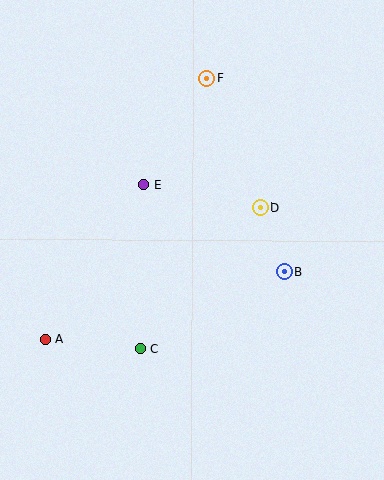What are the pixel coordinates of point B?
Point B is at (284, 271).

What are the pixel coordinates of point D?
Point D is at (261, 208).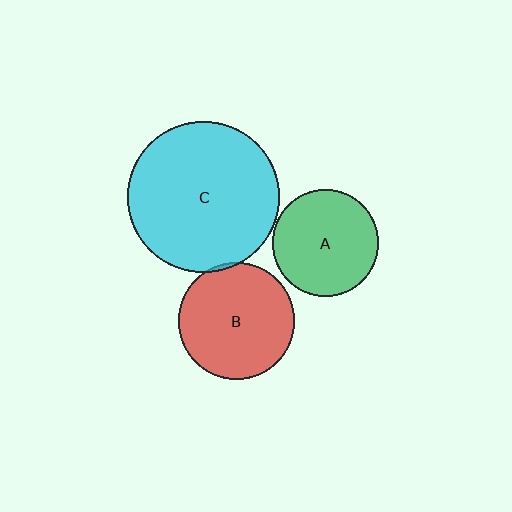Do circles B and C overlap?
Yes.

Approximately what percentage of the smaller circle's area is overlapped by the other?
Approximately 5%.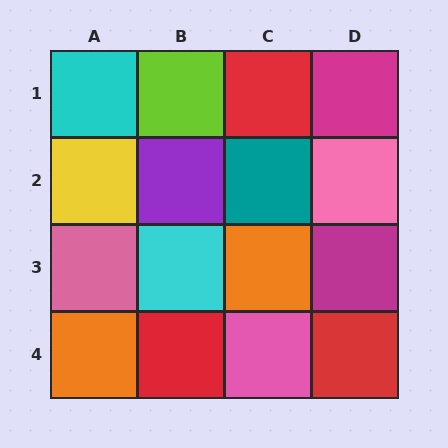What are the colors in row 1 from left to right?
Cyan, lime, red, magenta.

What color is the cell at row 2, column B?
Purple.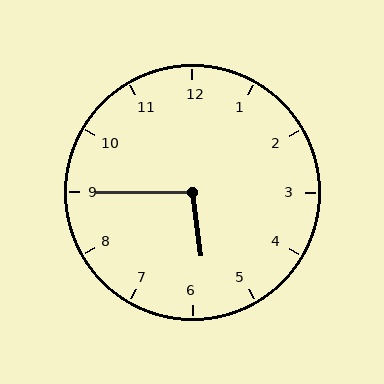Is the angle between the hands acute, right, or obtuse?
It is obtuse.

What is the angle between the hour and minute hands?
Approximately 98 degrees.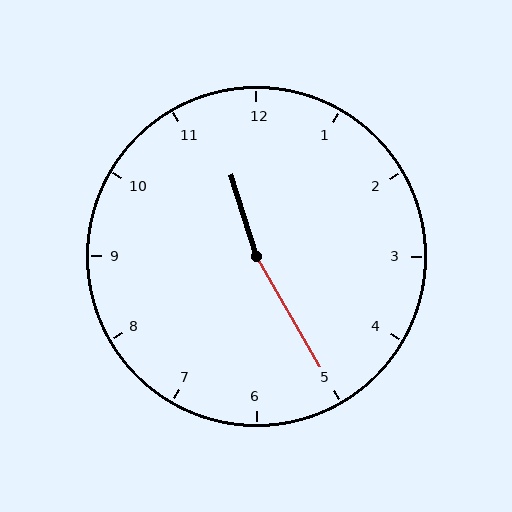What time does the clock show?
11:25.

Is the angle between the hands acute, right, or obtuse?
It is obtuse.